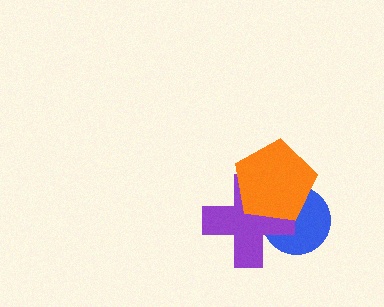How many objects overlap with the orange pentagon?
2 objects overlap with the orange pentagon.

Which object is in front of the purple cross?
The orange pentagon is in front of the purple cross.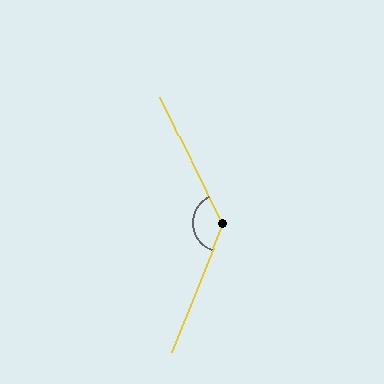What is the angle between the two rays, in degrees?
Approximately 132 degrees.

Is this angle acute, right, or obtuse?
It is obtuse.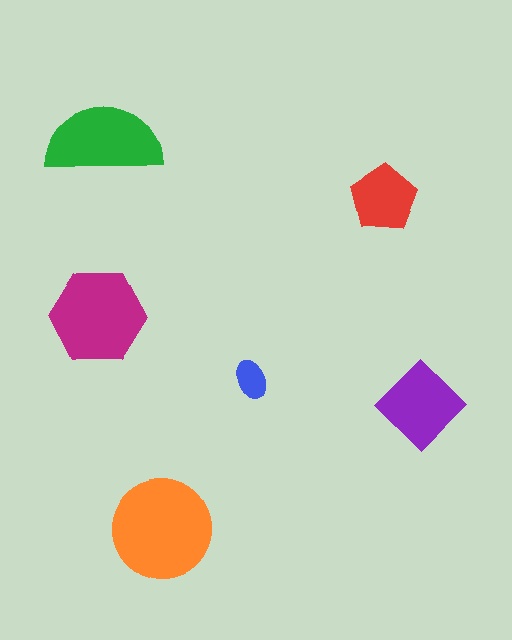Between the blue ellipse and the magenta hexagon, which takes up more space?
The magenta hexagon.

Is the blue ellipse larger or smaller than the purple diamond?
Smaller.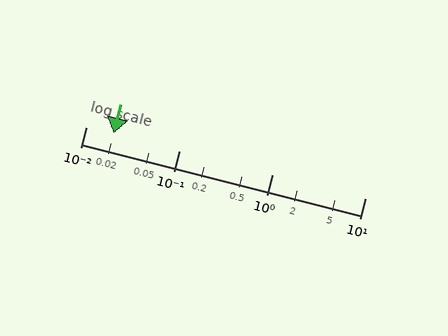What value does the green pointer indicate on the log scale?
The pointer indicates approximately 0.02.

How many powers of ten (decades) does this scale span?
The scale spans 3 decades, from 0.01 to 10.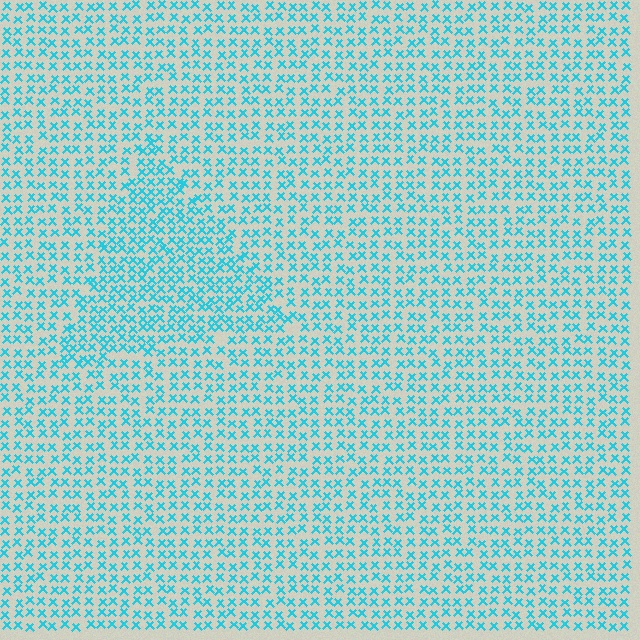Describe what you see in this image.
The image contains small cyan elements arranged at two different densities. A triangle-shaped region is visible where the elements are more densely packed than the surrounding area.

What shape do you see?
I see a triangle.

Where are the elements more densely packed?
The elements are more densely packed inside the triangle boundary.